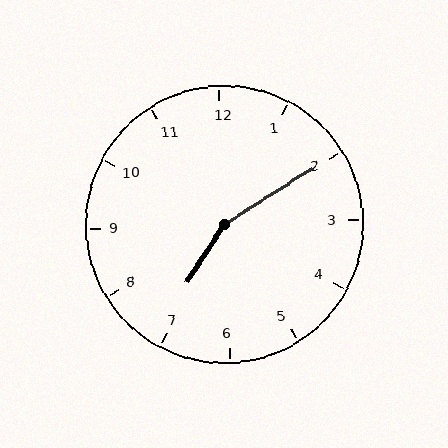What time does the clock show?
7:10.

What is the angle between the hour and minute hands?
Approximately 155 degrees.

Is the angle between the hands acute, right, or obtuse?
It is obtuse.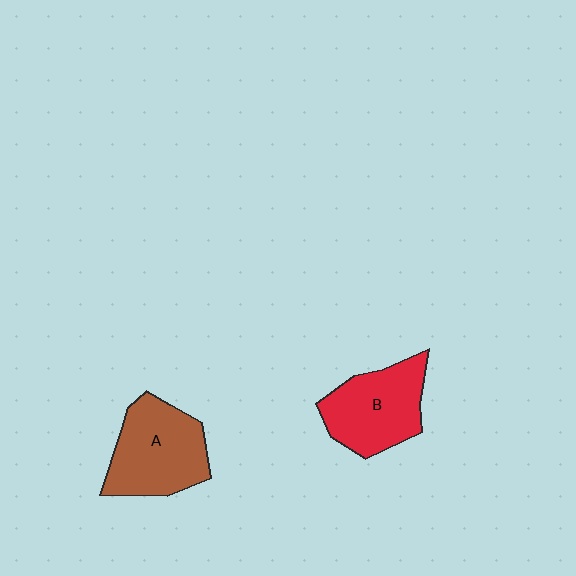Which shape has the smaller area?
Shape B (red).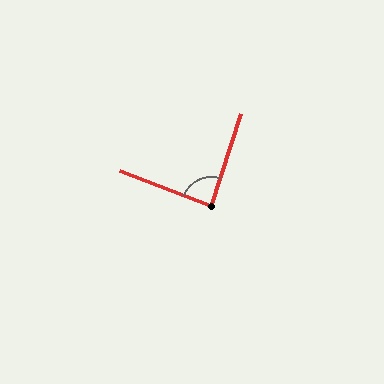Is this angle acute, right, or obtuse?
It is approximately a right angle.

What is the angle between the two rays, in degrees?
Approximately 87 degrees.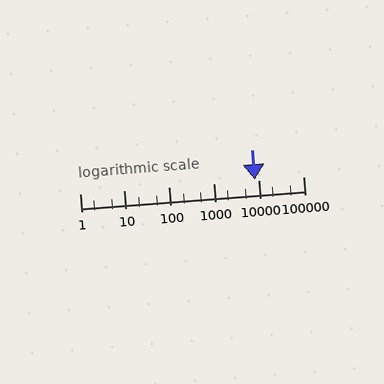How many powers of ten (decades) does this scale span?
The scale spans 5 decades, from 1 to 100000.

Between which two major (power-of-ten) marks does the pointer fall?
The pointer is between 1000 and 10000.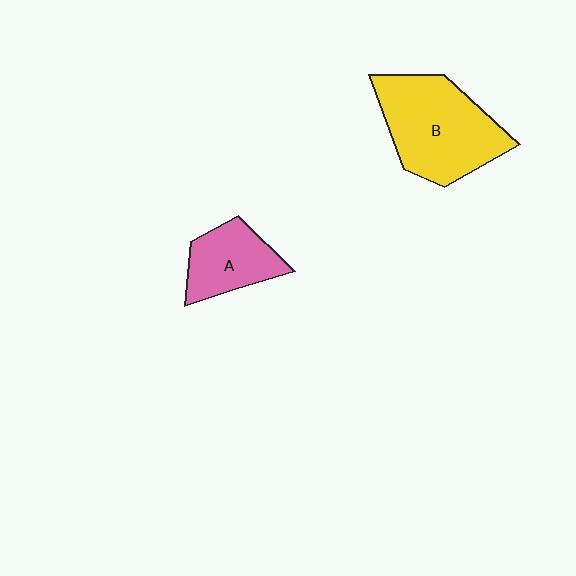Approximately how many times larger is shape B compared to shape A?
Approximately 1.8 times.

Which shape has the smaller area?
Shape A (pink).